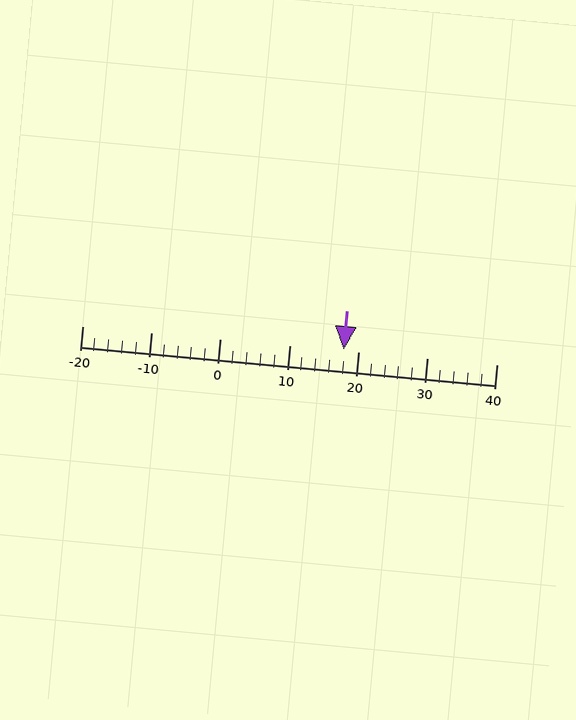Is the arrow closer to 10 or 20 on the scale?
The arrow is closer to 20.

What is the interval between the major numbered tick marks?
The major tick marks are spaced 10 units apart.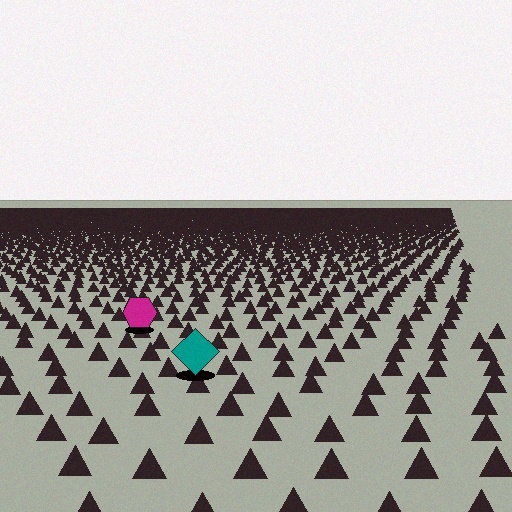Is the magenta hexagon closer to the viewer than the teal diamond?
No. The teal diamond is closer — you can tell from the texture gradient: the ground texture is coarser near it.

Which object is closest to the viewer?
The teal diamond is closest. The texture marks near it are larger and more spread out.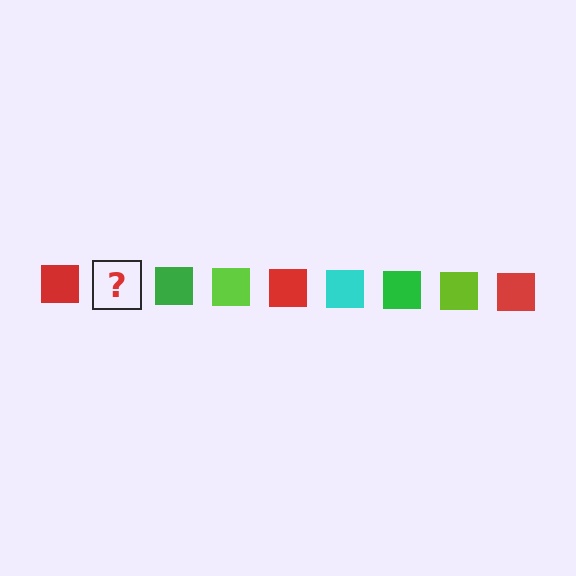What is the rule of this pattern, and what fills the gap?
The rule is that the pattern cycles through red, cyan, green, lime squares. The gap should be filled with a cyan square.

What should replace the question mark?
The question mark should be replaced with a cyan square.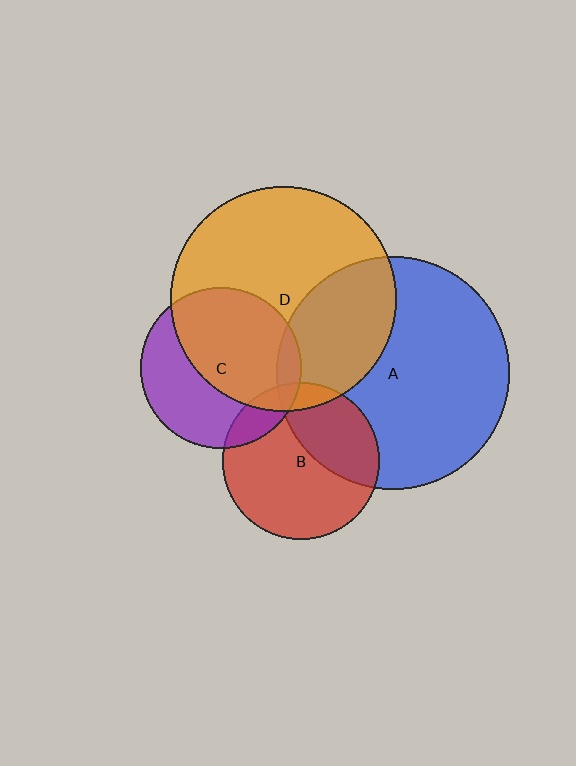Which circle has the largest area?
Circle A (blue).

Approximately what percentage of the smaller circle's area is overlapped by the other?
Approximately 35%.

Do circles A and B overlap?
Yes.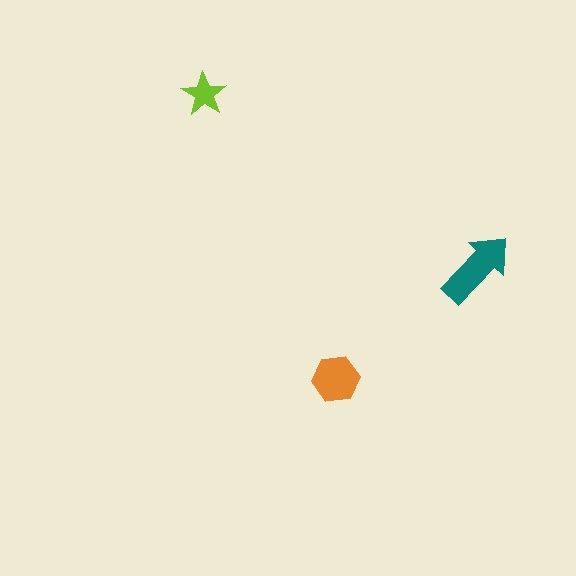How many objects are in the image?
There are 3 objects in the image.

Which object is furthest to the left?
The lime star is leftmost.